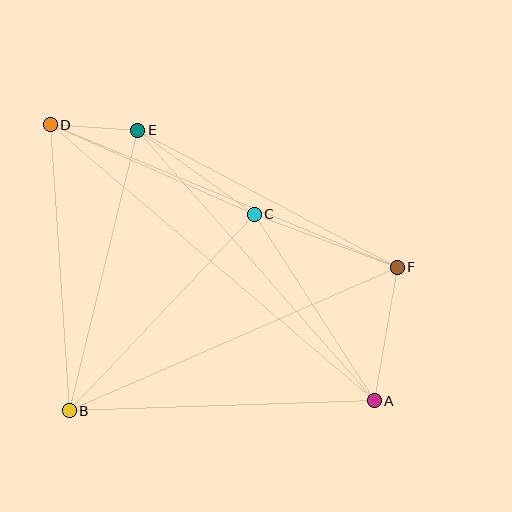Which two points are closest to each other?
Points D and E are closest to each other.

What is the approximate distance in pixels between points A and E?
The distance between A and E is approximately 359 pixels.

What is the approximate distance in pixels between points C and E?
The distance between C and E is approximately 144 pixels.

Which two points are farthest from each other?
Points A and D are farthest from each other.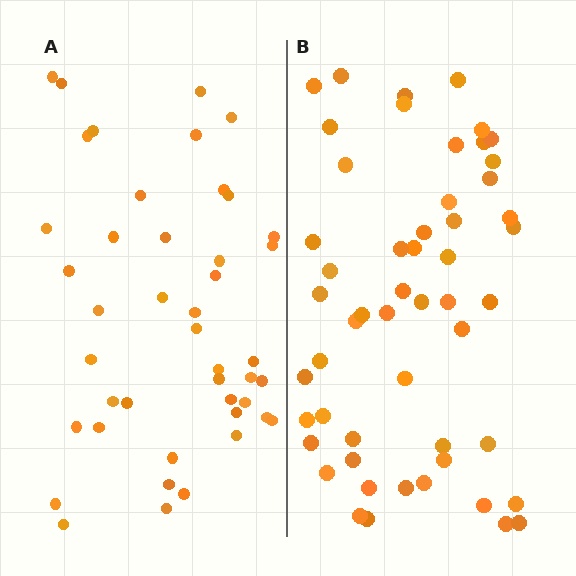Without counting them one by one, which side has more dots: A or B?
Region B (the right region) has more dots.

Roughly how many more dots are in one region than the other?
Region B has roughly 8 or so more dots than region A.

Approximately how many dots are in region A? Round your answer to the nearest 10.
About 40 dots. (The exact count is 44, which rounds to 40.)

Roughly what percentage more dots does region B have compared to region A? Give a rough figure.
About 20% more.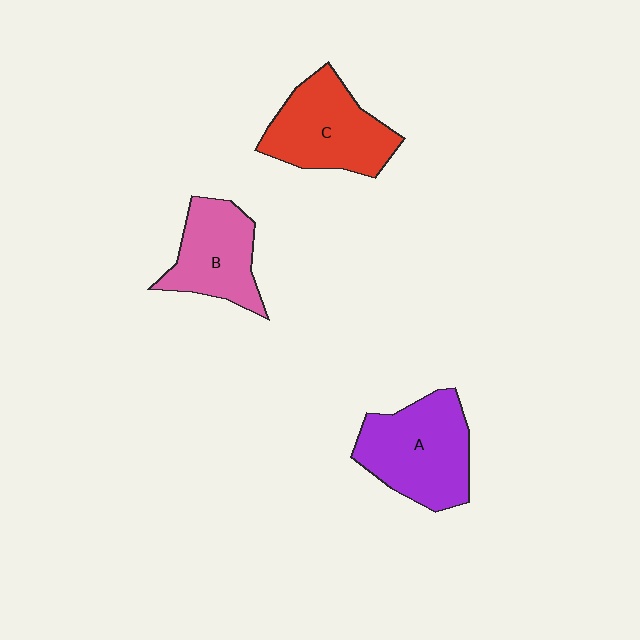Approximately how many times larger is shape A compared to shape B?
Approximately 1.3 times.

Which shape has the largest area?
Shape A (purple).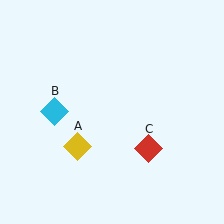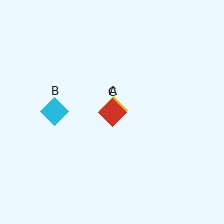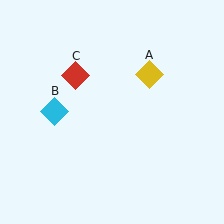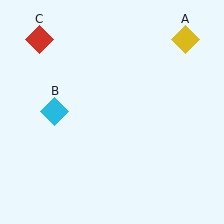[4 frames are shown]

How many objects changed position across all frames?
2 objects changed position: yellow diamond (object A), red diamond (object C).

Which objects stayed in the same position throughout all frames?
Cyan diamond (object B) remained stationary.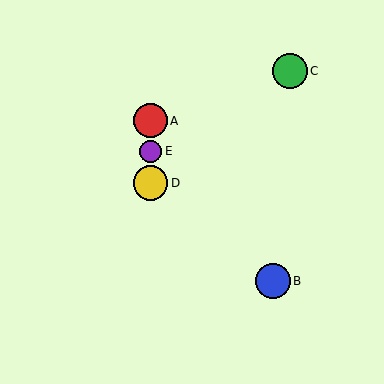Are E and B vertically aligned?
No, E is at x≈150 and B is at x≈273.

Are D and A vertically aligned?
Yes, both are at x≈150.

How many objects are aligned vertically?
3 objects (A, D, E) are aligned vertically.